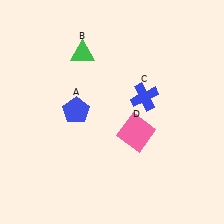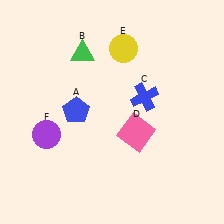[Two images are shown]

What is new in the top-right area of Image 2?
A yellow circle (E) was added in the top-right area of Image 2.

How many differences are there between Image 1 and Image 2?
There are 2 differences between the two images.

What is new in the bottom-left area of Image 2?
A purple circle (F) was added in the bottom-left area of Image 2.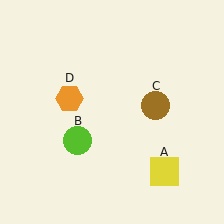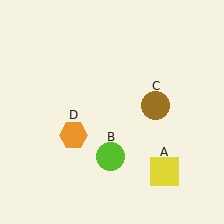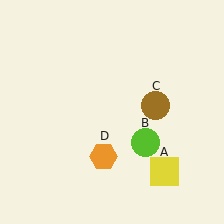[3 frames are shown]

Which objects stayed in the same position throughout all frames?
Yellow square (object A) and brown circle (object C) remained stationary.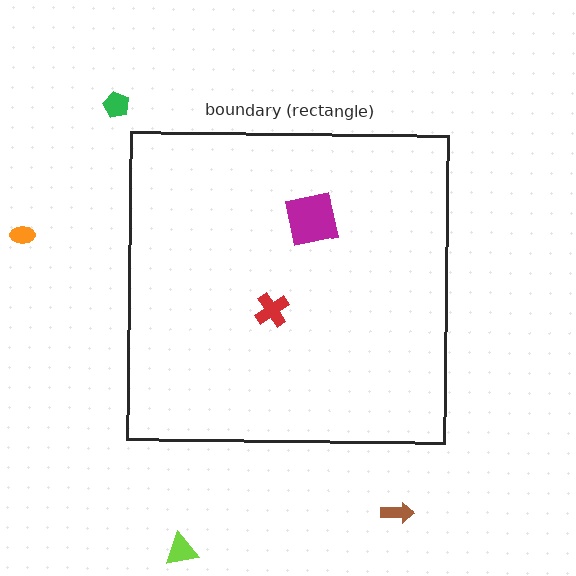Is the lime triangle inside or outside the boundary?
Outside.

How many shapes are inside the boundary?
2 inside, 4 outside.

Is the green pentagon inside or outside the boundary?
Outside.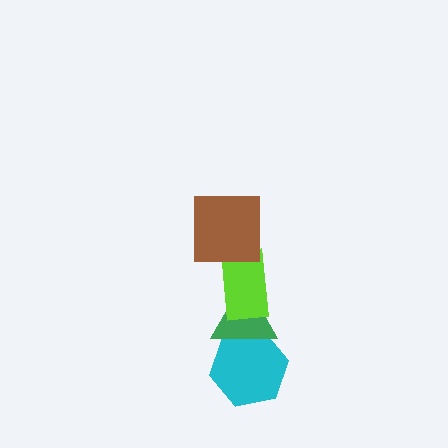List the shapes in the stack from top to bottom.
From top to bottom: the brown square, the lime rectangle, the green triangle, the cyan hexagon.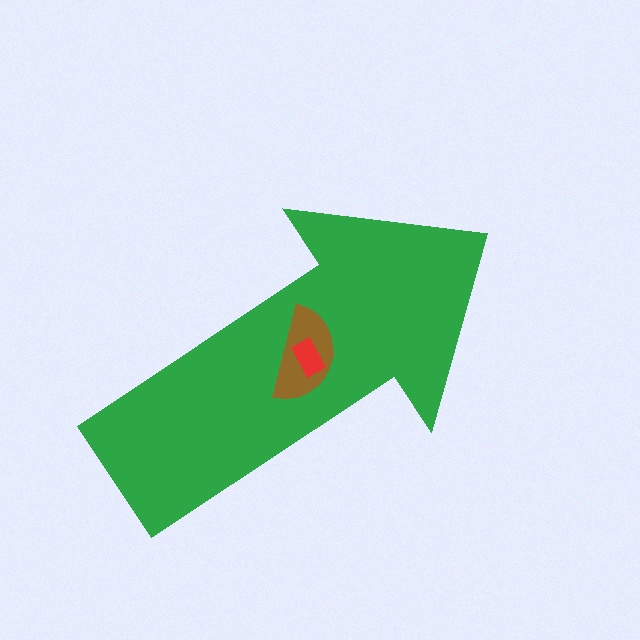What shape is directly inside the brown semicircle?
The red rectangle.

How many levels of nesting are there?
3.